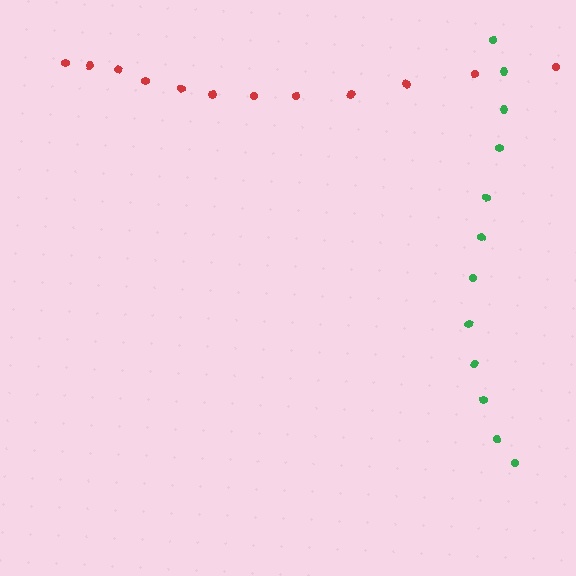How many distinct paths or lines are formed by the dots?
There are 2 distinct paths.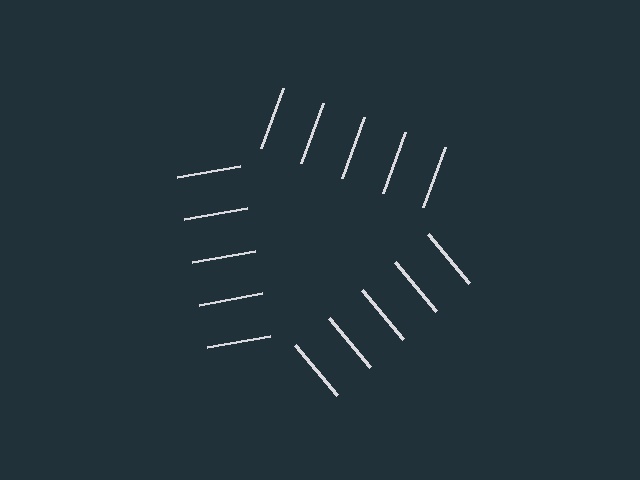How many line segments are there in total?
15 — 5 along each of the 3 edges.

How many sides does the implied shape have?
3 sides — the line-ends trace a triangle.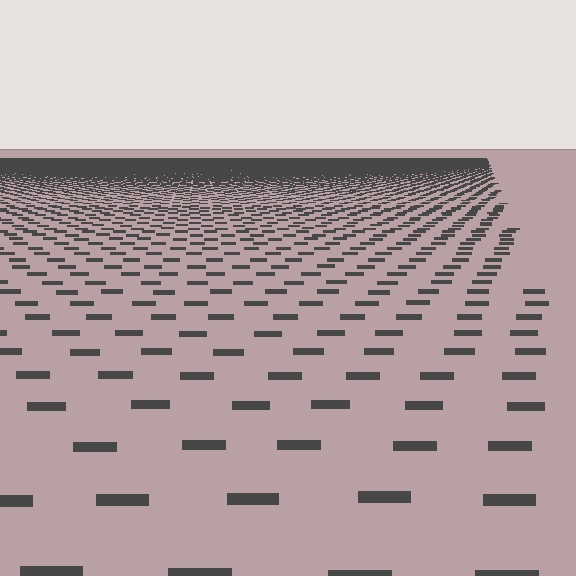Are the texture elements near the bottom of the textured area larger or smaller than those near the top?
Larger. Near the bottom, elements are closer to the viewer and appear at a bigger on-screen size.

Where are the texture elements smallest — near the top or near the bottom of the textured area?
Near the top.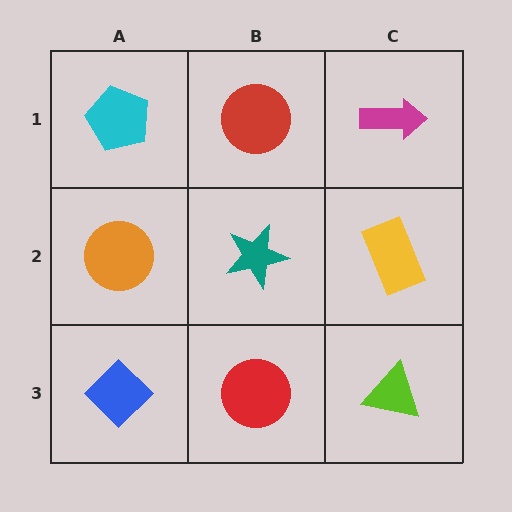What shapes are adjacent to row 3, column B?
A teal star (row 2, column B), a blue diamond (row 3, column A), a lime triangle (row 3, column C).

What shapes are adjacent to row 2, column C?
A magenta arrow (row 1, column C), a lime triangle (row 3, column C), a teal star (row 2, column B).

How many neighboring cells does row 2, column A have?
3.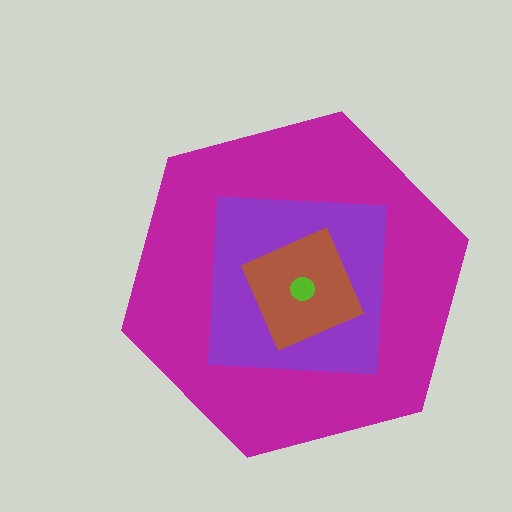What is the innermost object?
The lime circle.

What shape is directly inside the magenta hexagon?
The purple square.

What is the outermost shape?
The magenta hexagon.